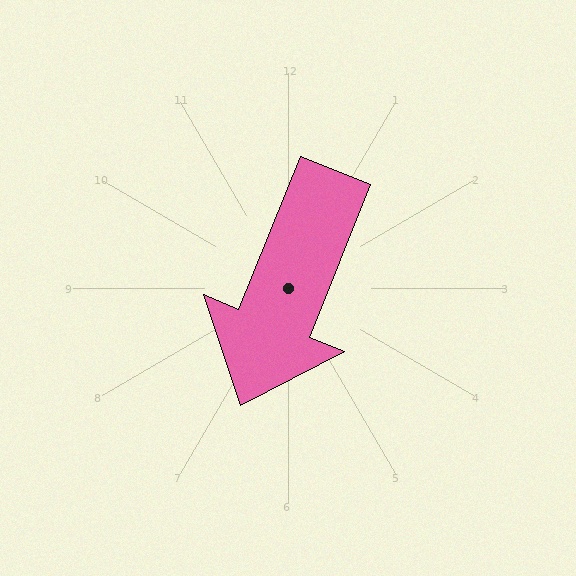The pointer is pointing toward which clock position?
Roughly 7 o'clock.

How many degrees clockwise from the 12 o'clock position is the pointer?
Approximately 202 degrees.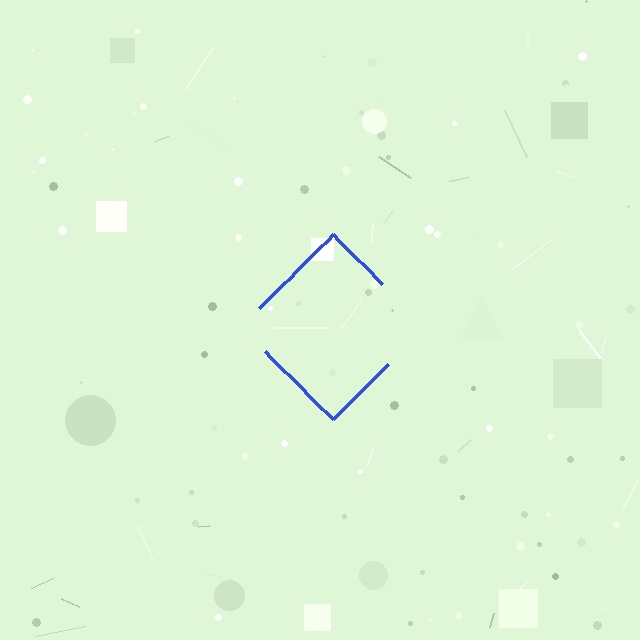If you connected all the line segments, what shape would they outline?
They would outline a diamond.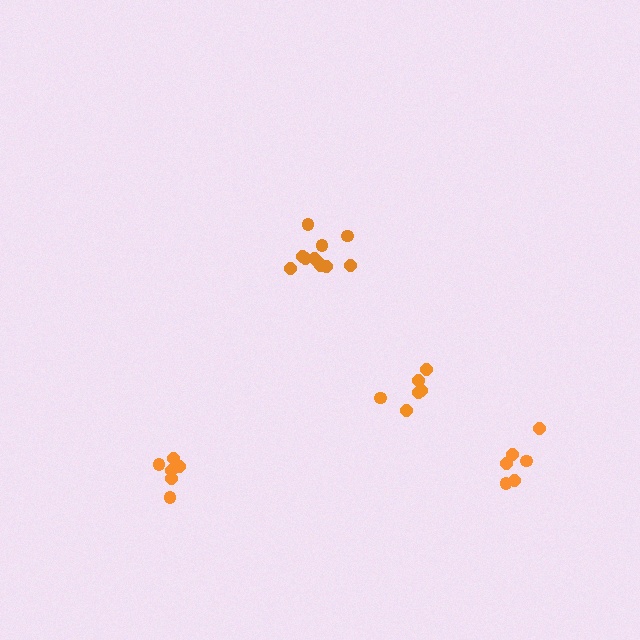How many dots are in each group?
Group 1: 6 dots, Group 2: 11 dots, Group 3: 6 dots, Group 4: 6 dots (29 total).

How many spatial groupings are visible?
There are 4 spatial groupings.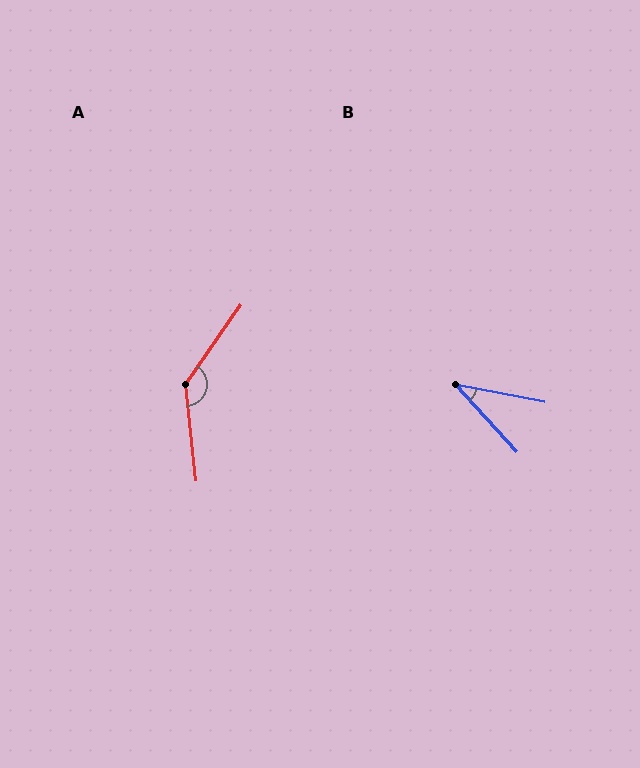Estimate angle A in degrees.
Approximately 139 degrees.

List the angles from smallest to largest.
B (37°), A (139°).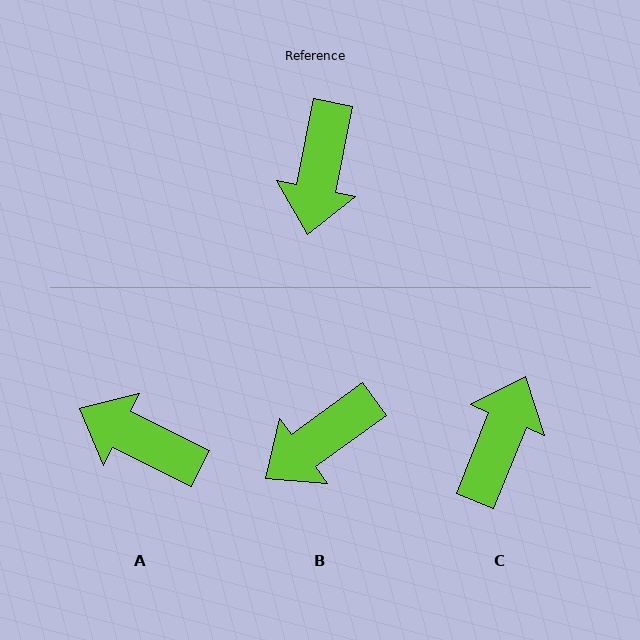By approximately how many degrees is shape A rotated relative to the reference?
Approximately 105 degrees clockwise.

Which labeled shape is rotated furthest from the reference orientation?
C, about 169 degrees away.